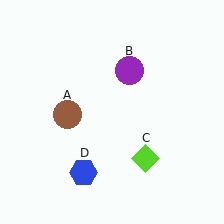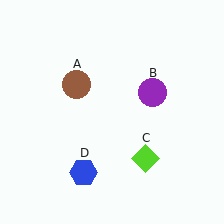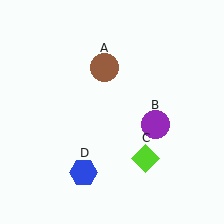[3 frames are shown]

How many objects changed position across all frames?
2 objects changed position: brown circle (object A), purple circle (object B).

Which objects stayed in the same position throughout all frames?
Lime diamond (object C) and blue hexagon (object D) remained stationary.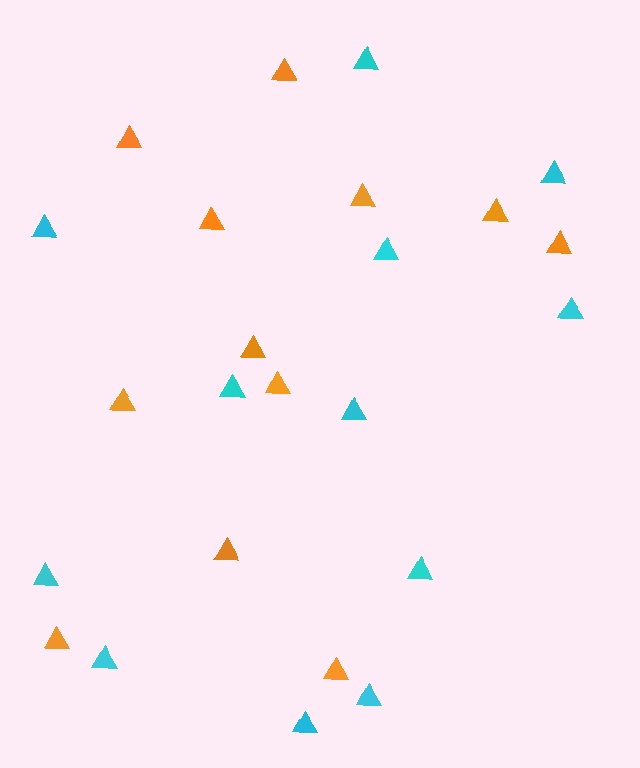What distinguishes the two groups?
There are 2 groups: one group of cyan triangles (12) and one group of orange triangles (12).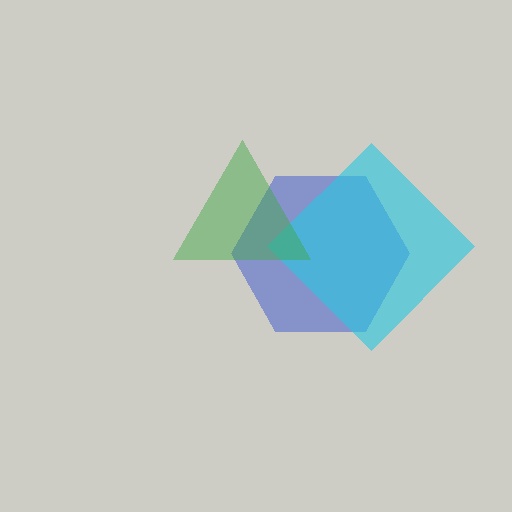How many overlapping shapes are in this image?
There are 3 overlapping shapes in the image.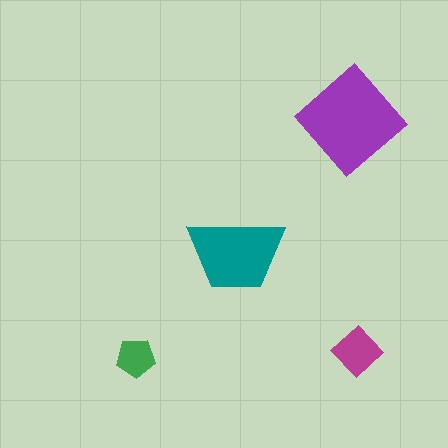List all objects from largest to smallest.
The purple diamond, the teal trapezoid, the magenta diamond, the green pentagon.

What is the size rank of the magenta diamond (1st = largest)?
3rd.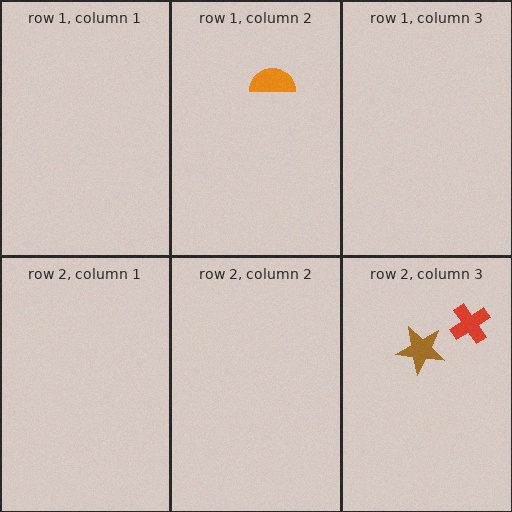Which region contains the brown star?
The row 2, column 3 region.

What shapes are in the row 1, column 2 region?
The orange semicircle.